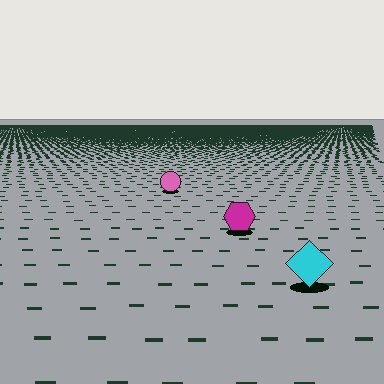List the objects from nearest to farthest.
From nearest to farthest: the cyan diamond, the magenta hexagon, the pink circle.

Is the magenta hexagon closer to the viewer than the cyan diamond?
No. The cyan diamond is closer — you can tell from the texture gradient: the ground texture is coarser near it.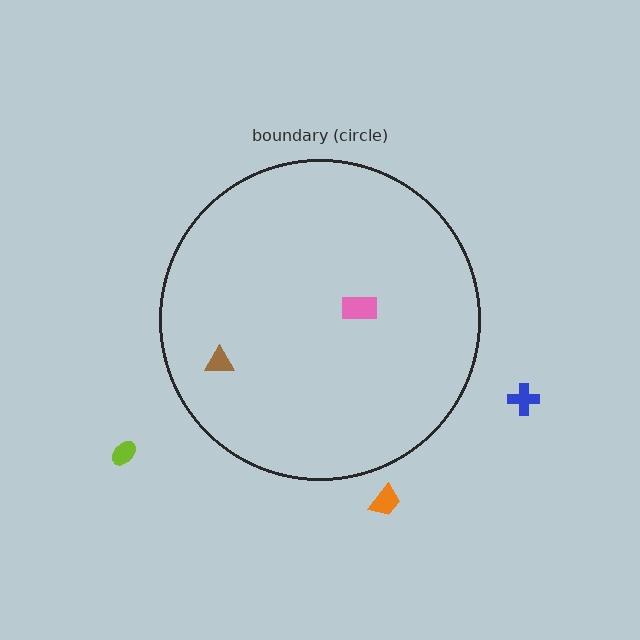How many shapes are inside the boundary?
2 inside, 3 outside.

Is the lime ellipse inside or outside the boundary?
Outside.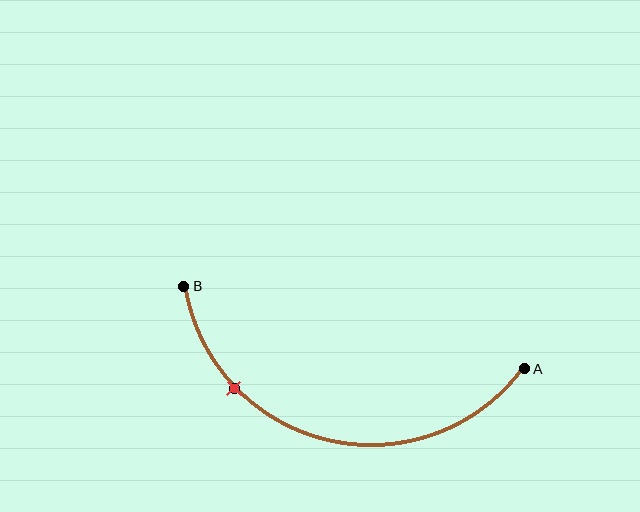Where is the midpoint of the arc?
The arc midpoint is the point on the curve farthest from the straight line joining A and B. It sits below that line.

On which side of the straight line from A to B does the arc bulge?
The arc bulges below the straight line connecting A and B.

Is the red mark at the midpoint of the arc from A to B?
No. The red mark lies on the arc but is closer to endpoint B. The arc midpoint would be at the point on the curve equidistant along the arc from both A and B.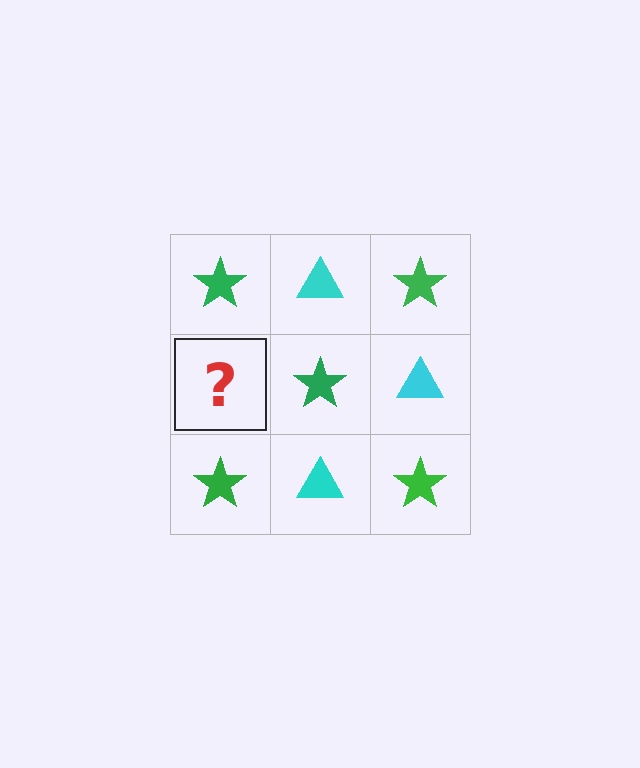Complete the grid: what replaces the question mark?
The question mark should be replaced with a cyan triangle.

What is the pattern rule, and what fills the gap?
The rule is that it alternates green star and cyan triangle in a checkerboard pattern. The gap should be filled with a cyan triangle.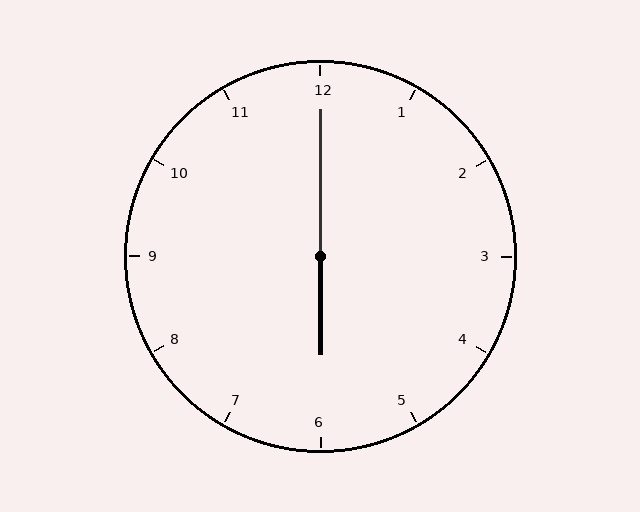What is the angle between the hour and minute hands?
Approximately 180 degrees.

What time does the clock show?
6:00.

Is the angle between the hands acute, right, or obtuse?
It is obtuse.